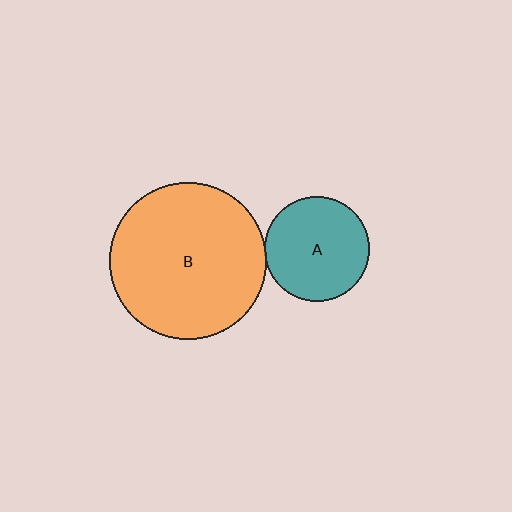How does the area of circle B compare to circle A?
Approximately 2.3 times.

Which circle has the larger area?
Circle B (orange).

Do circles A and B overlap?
Yes.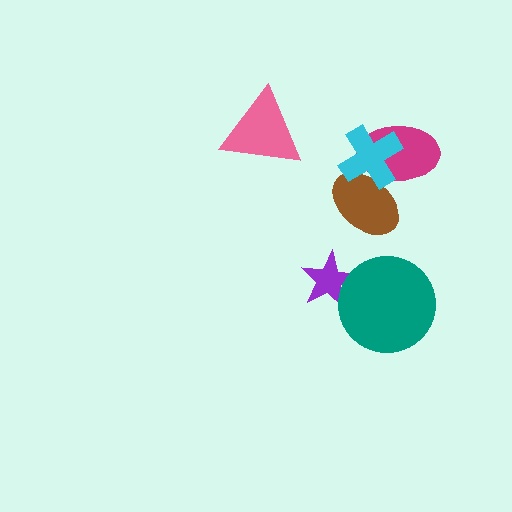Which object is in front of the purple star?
The teal circle is in front of the purple star.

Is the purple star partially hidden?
Yes, it is partially covered by another shape.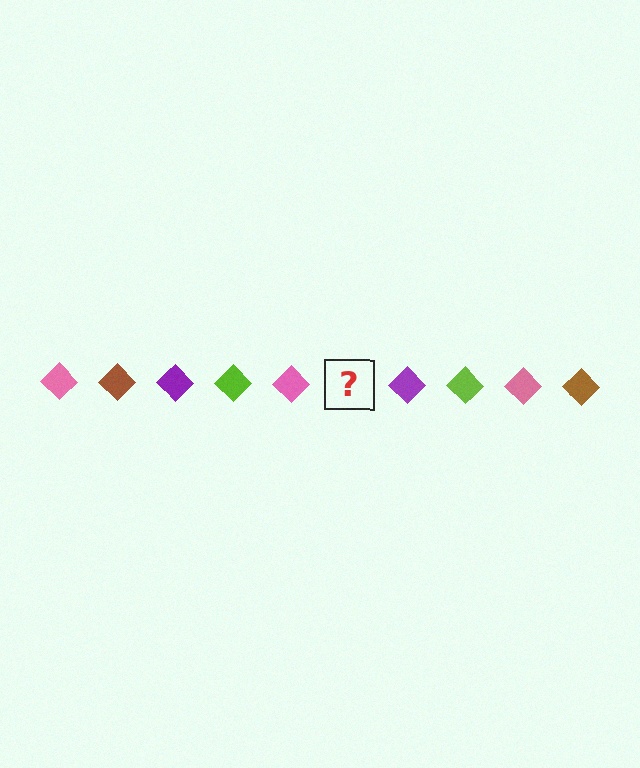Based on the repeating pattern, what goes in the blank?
The blank should be a brown diamond.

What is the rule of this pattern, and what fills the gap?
The rule is that the pattern cycles through pink, brown, purple, lime diamonds. The gap should be filled with a brown diamond.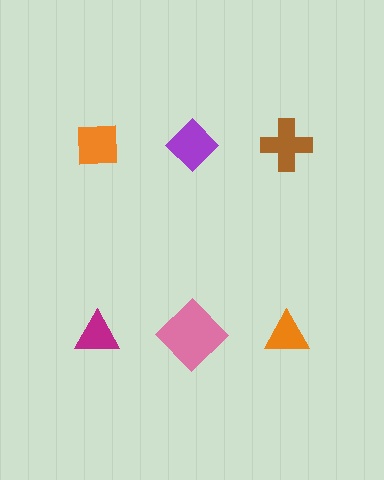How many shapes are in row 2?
3 shapes.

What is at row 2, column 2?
A pink diamond.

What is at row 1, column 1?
An orange square.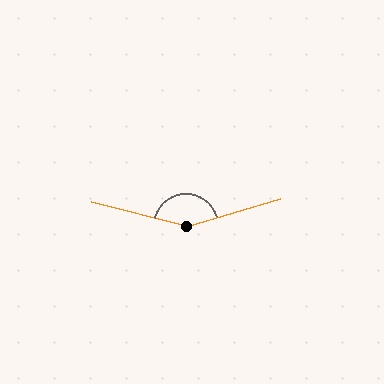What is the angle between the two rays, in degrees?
Approximately 150 degrees.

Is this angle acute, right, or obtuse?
It is obtuse.